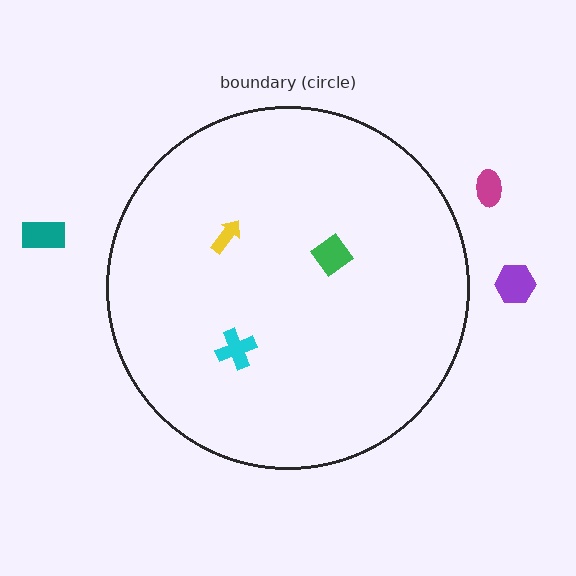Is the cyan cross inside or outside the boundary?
Inside.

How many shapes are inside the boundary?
3 inside, 3 outside.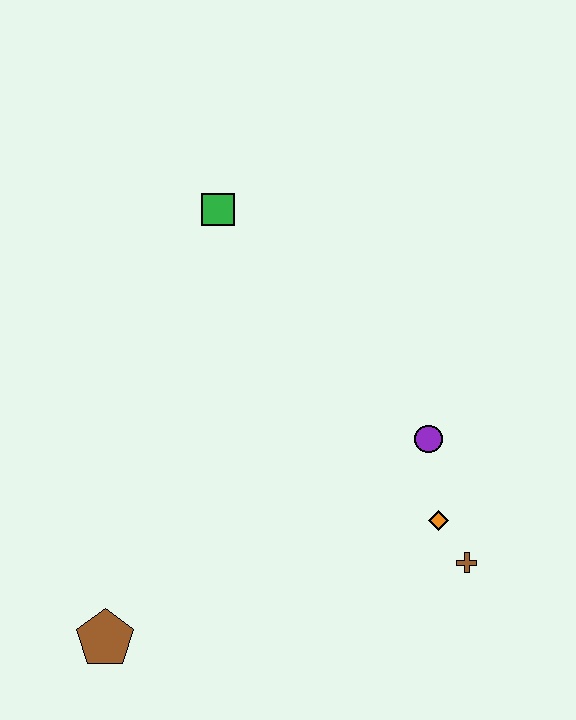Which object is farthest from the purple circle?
The brown pentagon is farthest from the purple circle.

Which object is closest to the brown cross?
The orange diamond is closest to the brown cross.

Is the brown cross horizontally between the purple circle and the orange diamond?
No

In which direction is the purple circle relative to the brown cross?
The purple circle is above the brown cross.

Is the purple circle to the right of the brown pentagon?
Yes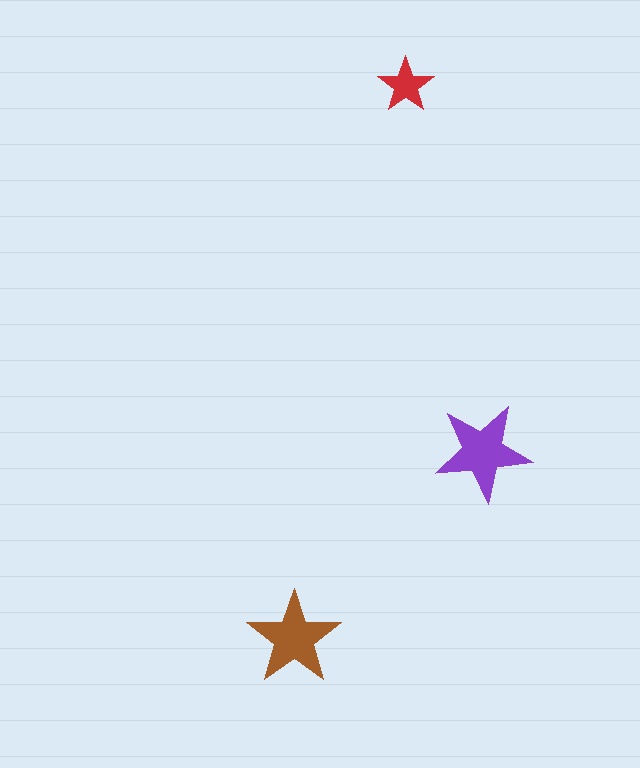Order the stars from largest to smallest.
the purple one, the brown one, the red one.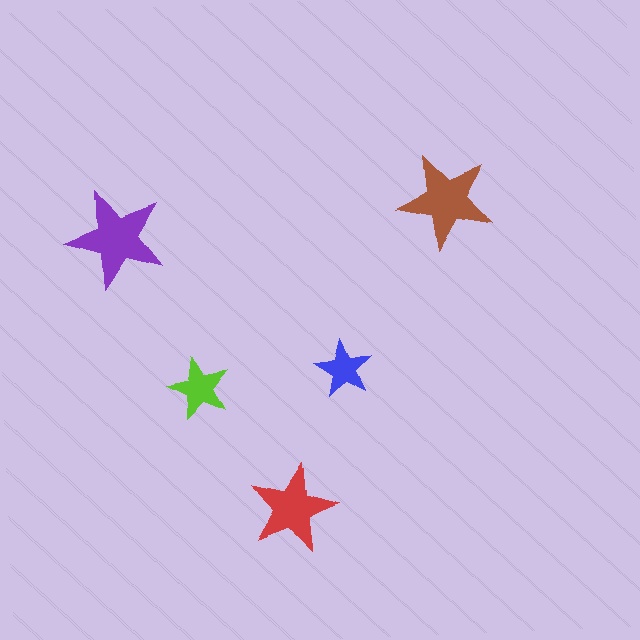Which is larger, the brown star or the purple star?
The purple one.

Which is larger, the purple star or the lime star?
The purple one.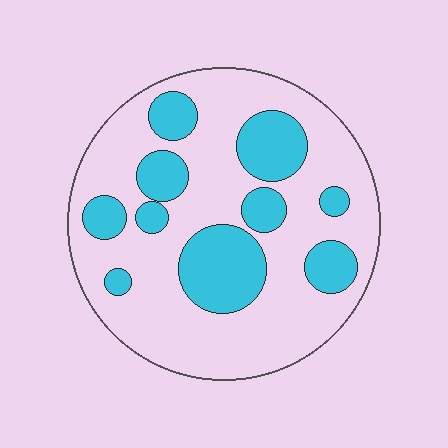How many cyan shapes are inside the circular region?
10.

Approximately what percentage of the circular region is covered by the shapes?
Approximately 30%.